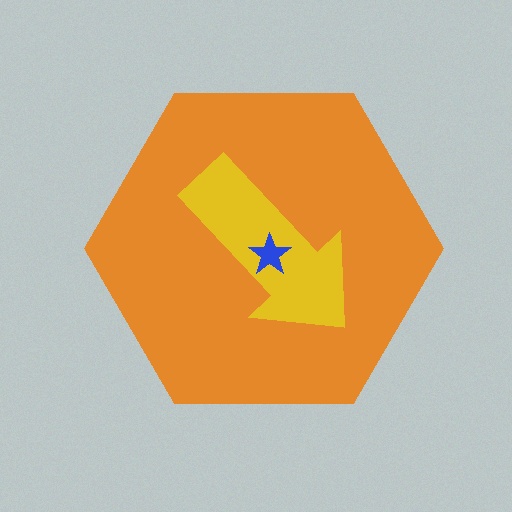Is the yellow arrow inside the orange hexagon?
Yes.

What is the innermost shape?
The blue star.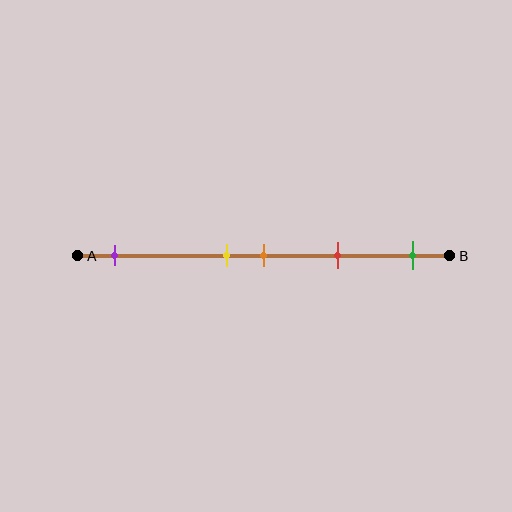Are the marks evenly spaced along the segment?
No, the marks are not evenly spaced.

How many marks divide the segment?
There are 5 marks dividing the segment.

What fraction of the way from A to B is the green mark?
The green mark is approximately 90% (0.9) of the way from A to B.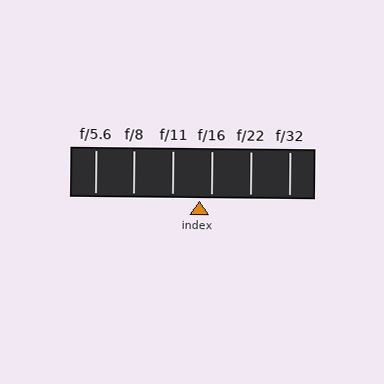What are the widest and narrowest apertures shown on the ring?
The widest aperture shown is f/5.6 and the narrowest is f/32.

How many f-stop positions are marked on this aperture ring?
There are 6 f-stop positions marked.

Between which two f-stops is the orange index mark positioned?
The index mark is between f/11 and f/16.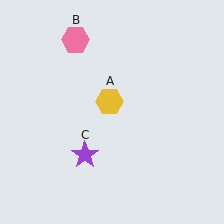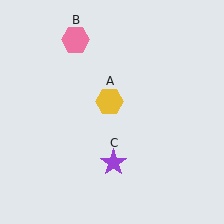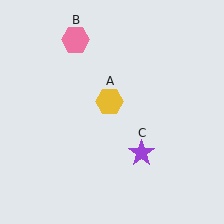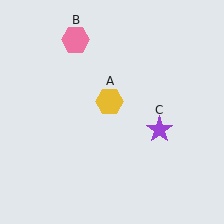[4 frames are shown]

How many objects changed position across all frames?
1 object changed position: purple star (object C).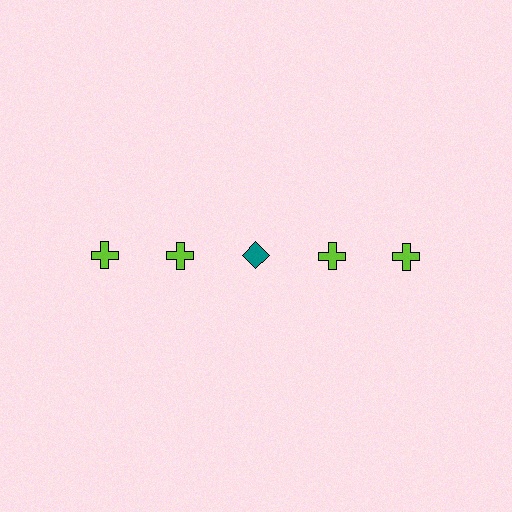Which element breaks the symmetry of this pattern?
The teal diamond in the top row, center column breaks the symmetry. All other shapes are lime crosses.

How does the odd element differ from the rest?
It differs in both color (teal instead of lime) and shape (diamond instead of cross).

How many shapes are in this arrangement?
There are 5 shapes arranged in a grid pattern.